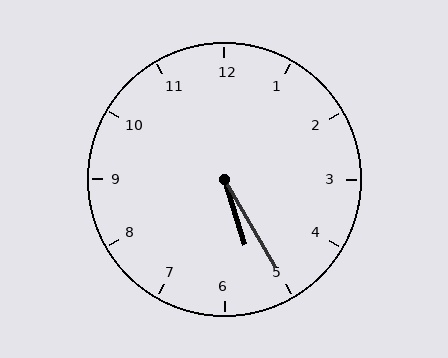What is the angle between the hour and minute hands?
Approximately 12 degrees.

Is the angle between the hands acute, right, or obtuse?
It is acute.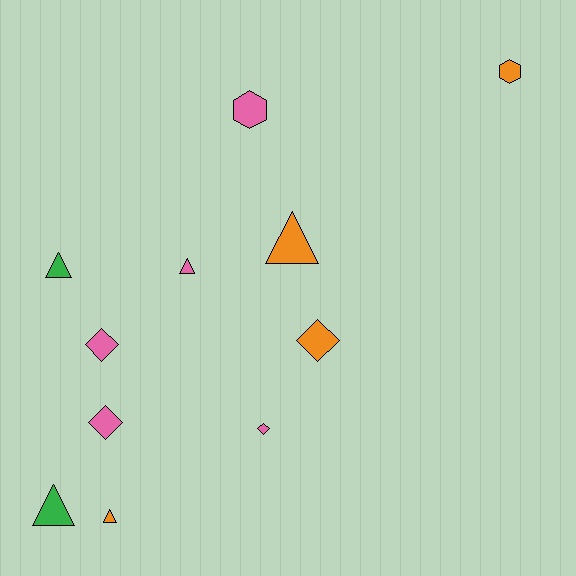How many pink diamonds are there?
There are 3 pink diamonds.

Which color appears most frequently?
Pink, with 5 objects.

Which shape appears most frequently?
Triangle, with 5 objects.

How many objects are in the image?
There are 11 objects.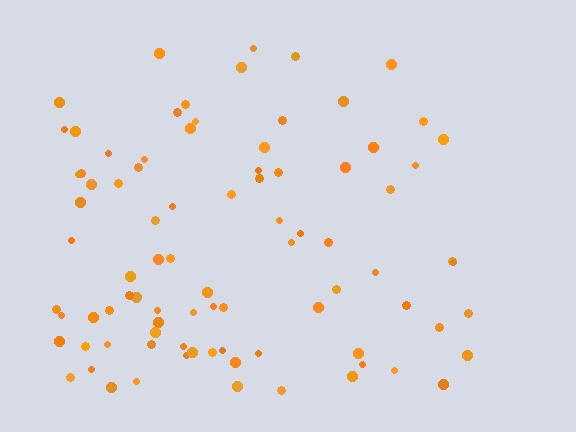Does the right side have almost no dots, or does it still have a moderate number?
Still a moderate number, just noticeably fewer than the left.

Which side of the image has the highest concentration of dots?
The left.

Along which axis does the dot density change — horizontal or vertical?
Horizontal.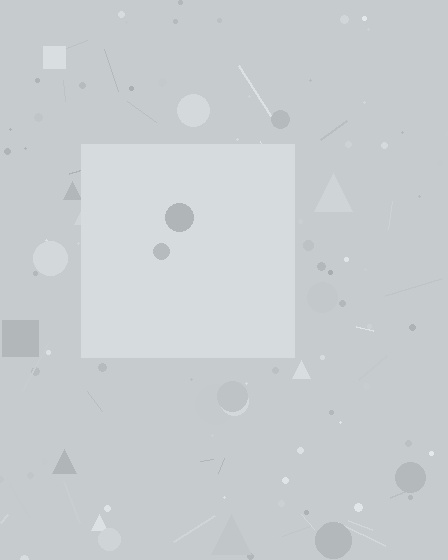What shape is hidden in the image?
A square is hidden in the image.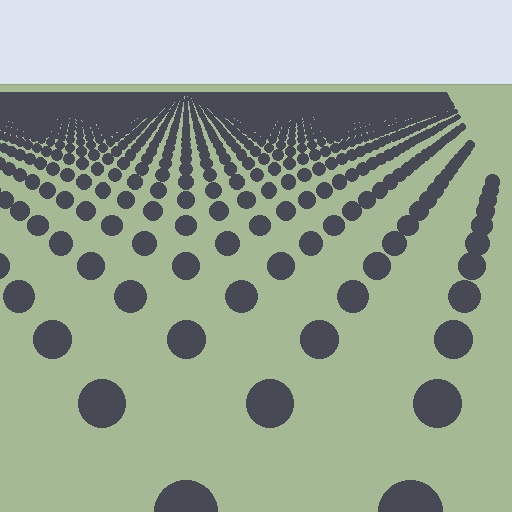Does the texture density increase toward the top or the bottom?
Density increases toward the top.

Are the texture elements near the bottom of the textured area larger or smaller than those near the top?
Larger. Near the bottom, elements are closer to the viewer and appear at a bigger on-screen size.